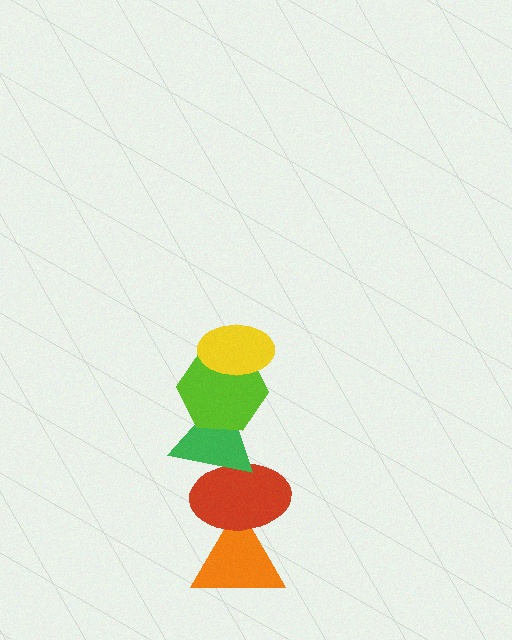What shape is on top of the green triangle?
The lime hexagon is on top of the green triangle.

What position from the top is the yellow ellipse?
The yellow ellipse is 1st from the top.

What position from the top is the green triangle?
The green triangle is 3rd from the top.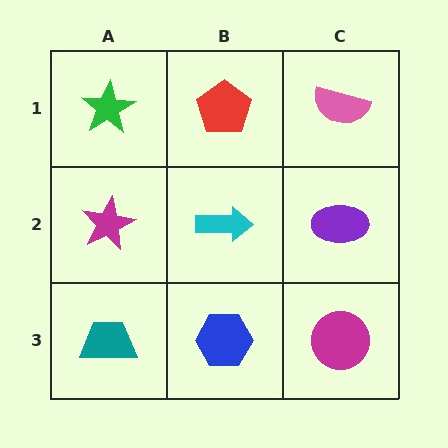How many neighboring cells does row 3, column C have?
2.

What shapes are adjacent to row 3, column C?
A purple ellipse (row 2, column C), a blue hexagon (row 3, column B).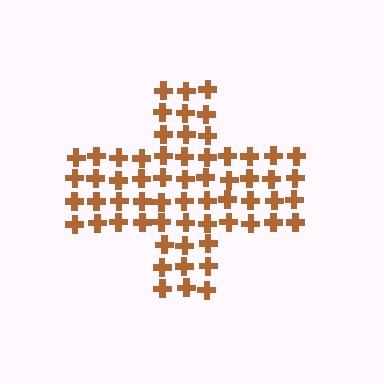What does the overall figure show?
The overall figure shows a cross.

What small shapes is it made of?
It is made of small crosses.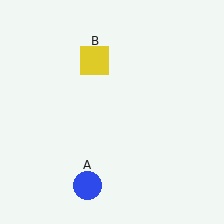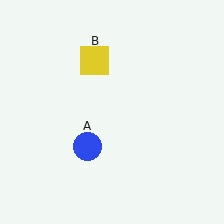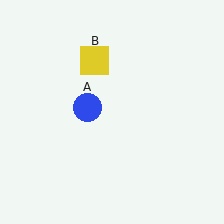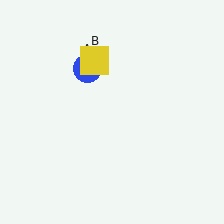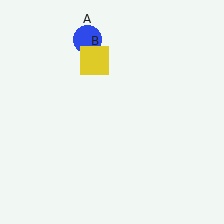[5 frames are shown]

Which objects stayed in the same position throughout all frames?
Yellow square (object B) remained stationary.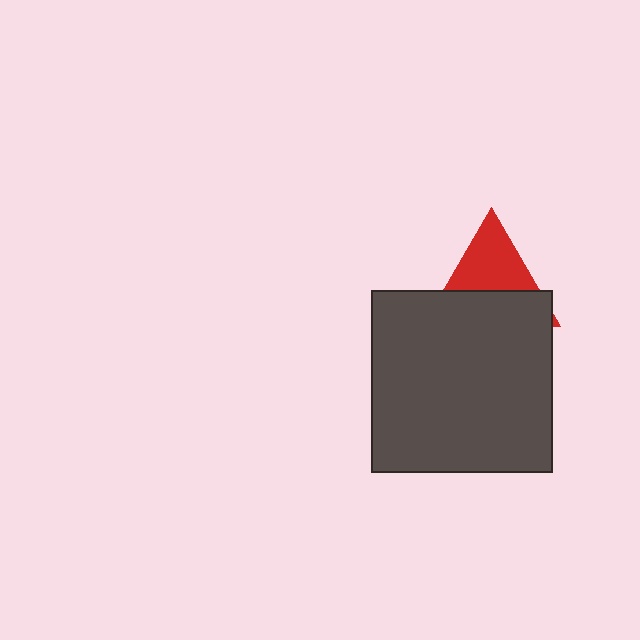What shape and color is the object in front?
The object in front is a dark gray square.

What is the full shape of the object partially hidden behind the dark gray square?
The partially hidden object is a red triangle.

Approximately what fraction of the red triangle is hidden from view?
Roughly 52% of the red triangle is hidden behind the dark gray square.